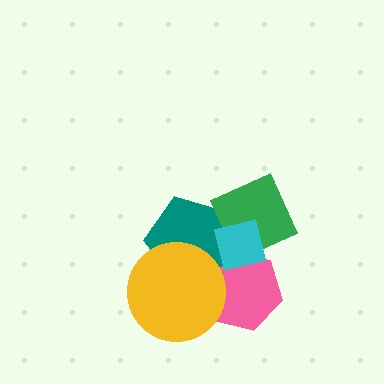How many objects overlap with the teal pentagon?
5 objects overlap with the teal pentagon.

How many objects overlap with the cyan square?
4 objects overlap with the cyan square.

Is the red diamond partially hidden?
Yes, it is partially covered by another shape.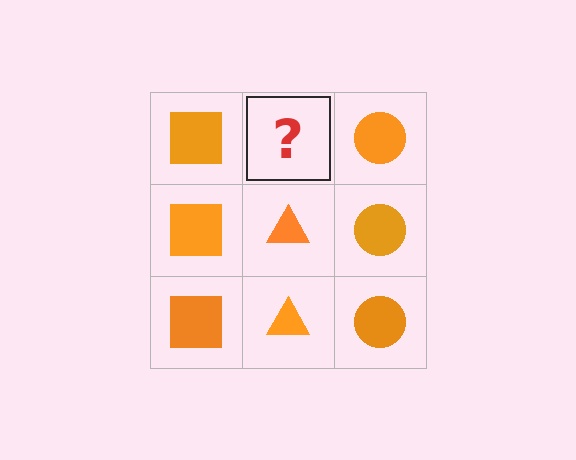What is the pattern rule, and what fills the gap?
The rule is that each column has a consistent shape. The gap should be filled with an orange triangle.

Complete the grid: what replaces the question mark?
The question mark should be replaced with an orange triangle.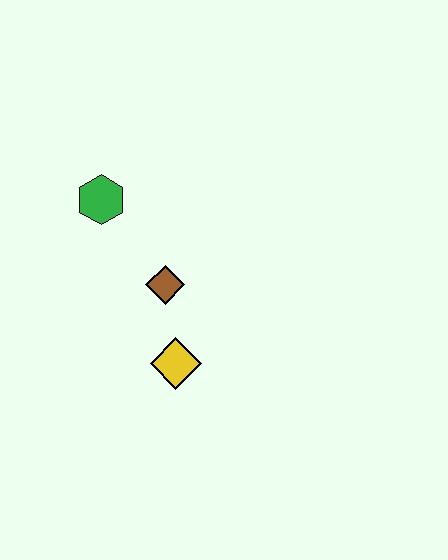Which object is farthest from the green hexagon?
The yellow diamond is farthest from the green hexagon.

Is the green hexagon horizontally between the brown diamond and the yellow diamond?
No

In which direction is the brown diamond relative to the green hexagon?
The brown diamond is below the green hexagon.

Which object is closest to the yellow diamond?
The brown diamond is closest to the yellow diamond.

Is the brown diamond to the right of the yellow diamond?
No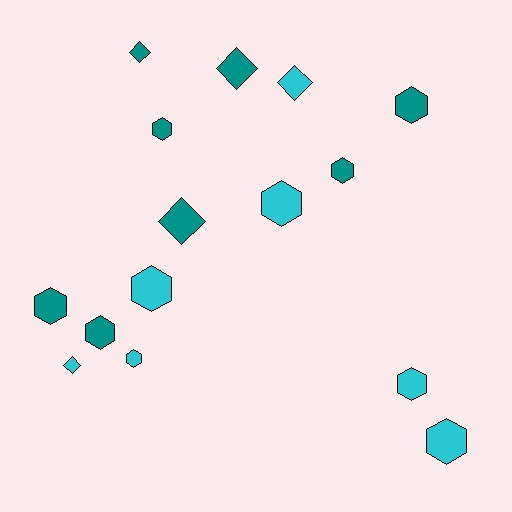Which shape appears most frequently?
Hexagon, with 10 objects.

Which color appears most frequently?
Teal, with 8 objects.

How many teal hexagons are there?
There are 5 teal hexagons.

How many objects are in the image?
There are 15 objects.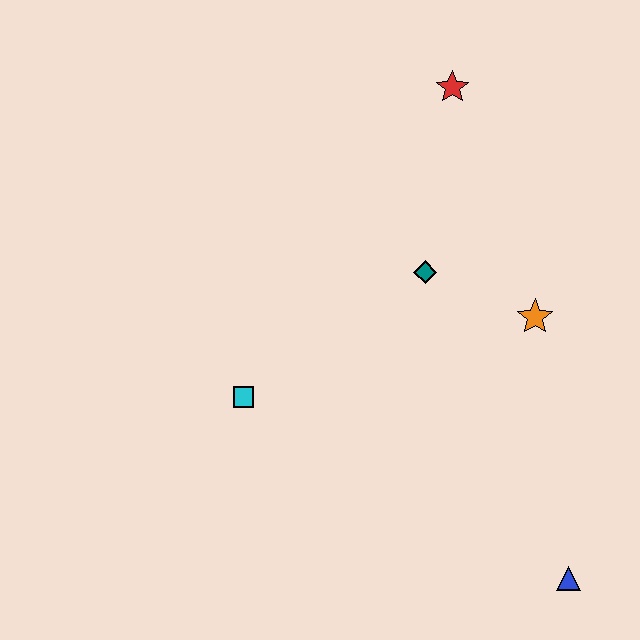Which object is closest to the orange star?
The teal diamond is closest to the orange star.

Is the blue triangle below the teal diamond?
Yes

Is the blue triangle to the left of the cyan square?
No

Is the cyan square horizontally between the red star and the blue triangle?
No